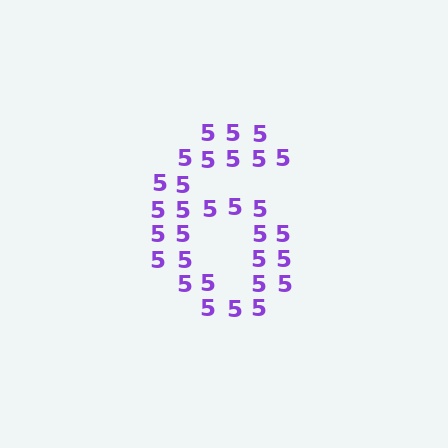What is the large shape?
The large shape is the digit 6.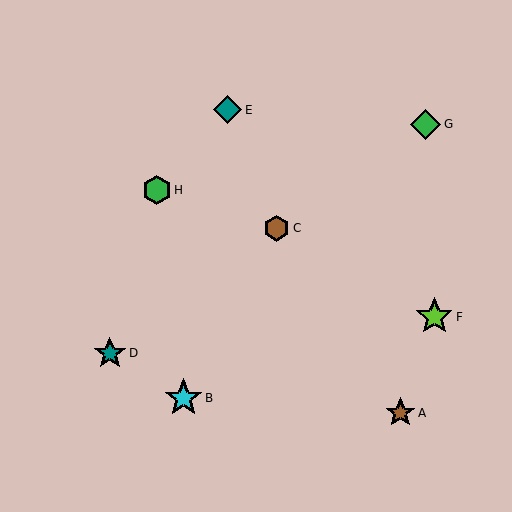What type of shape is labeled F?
Shape F is a lime star.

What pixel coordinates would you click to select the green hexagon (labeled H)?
Click at (157, 190) to select the green hexagon H.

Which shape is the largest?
The cyan star (labeled B) is the largest.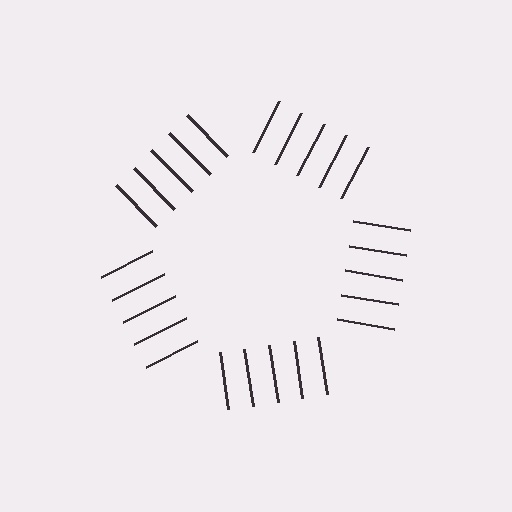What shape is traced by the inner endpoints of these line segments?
An illusory pentagon — the line segments terminate on its edges but no continuous stroke is drawn.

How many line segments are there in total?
25 — 5 along each of the 5 edges.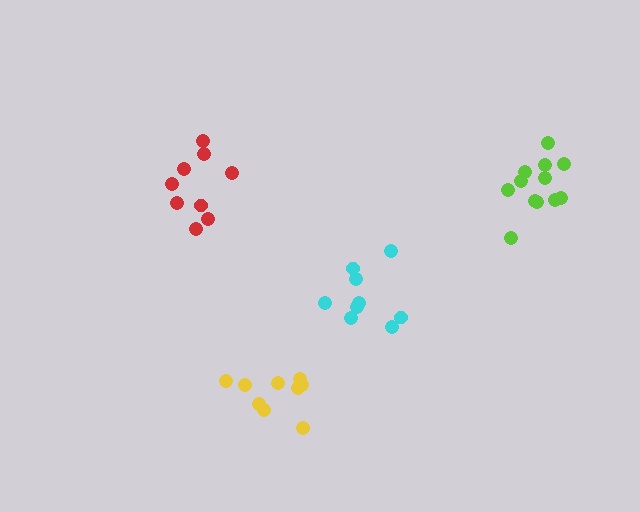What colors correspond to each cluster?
The clusters are colored: lime, red, cyan, yellow.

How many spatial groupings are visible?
There are 4 spatial groupings.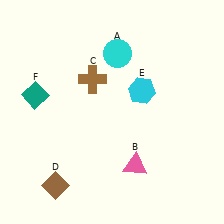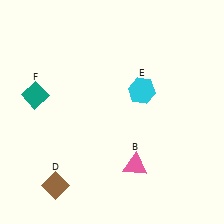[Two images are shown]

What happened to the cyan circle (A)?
The cyan circle (A) was removed in Image 2. It was in the top-right area of Image 1.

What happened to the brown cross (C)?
The brown cross (C) was removed in Image 2. It was in the top-left area of Image 1.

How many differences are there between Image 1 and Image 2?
There are 2 differences between the two images.